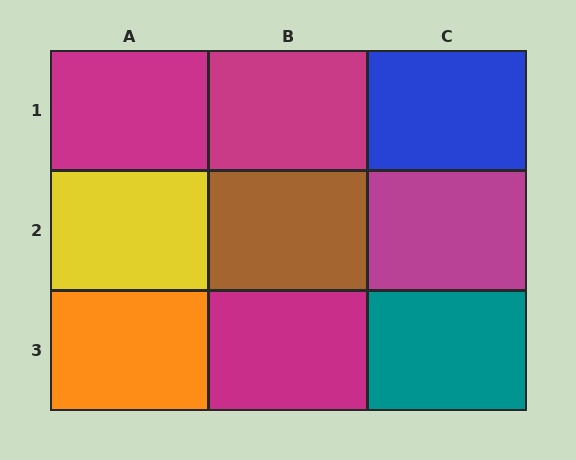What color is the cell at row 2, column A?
Yellow.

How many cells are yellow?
1 cell is yellow.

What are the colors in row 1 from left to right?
Magenta, magenta, blue.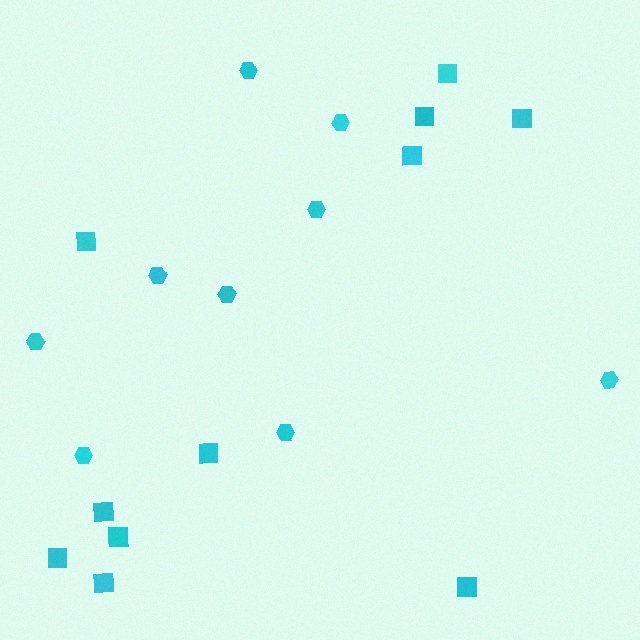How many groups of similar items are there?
There are 2 groups: one group of squares (11) and one group of hexagons (9).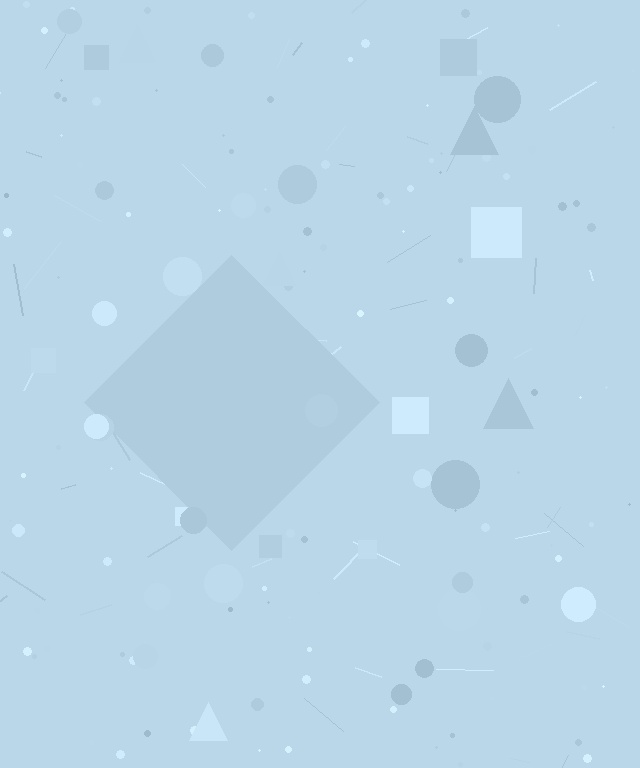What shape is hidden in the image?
A diamond is hidden in the image.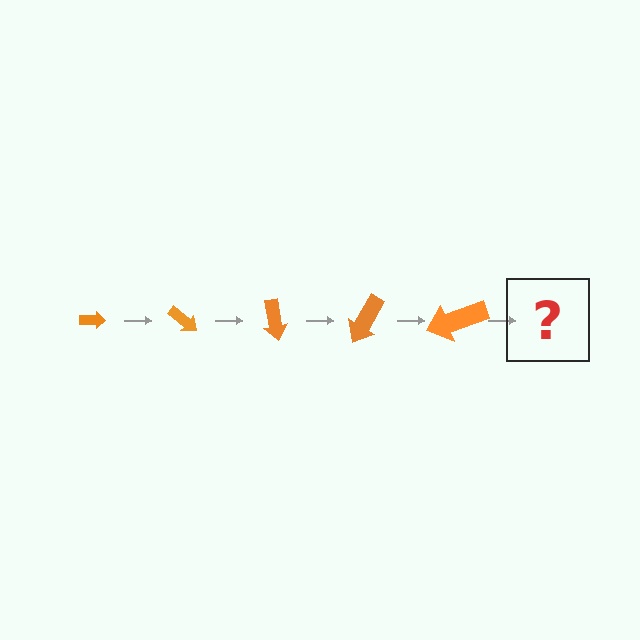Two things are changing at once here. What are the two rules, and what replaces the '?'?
The two rules are that the arrow grows larger each step and it rotates 40 degrees each step. The '?' should be an arrow, larger than the previous one and rotated 200 degrees from the start.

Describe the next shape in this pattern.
It should be an arrow, larger than the previous one and rotated 200 degrees from the start.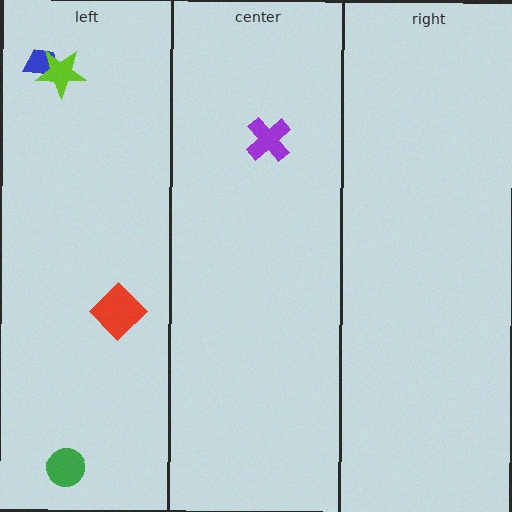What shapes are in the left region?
The blue trapezoid, the red diamond, the green circle, the lime star.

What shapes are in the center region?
The purple cross.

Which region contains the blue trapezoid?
The left region.